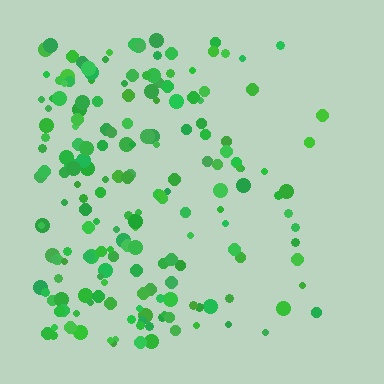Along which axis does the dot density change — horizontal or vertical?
Horizontal.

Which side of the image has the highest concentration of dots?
The left.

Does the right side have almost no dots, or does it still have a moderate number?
Still a moderate number, just noticeably fewer than the left.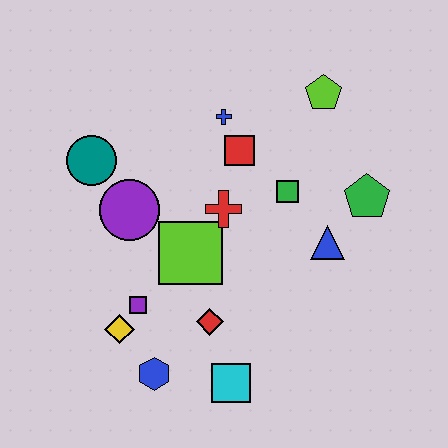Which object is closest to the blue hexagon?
The yellow diamond is closest to the blue hexagon.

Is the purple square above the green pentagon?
No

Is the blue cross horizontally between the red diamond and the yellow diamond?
No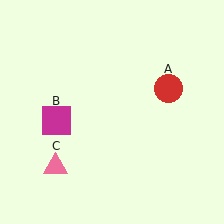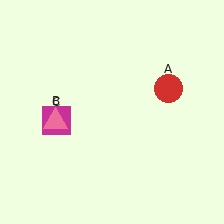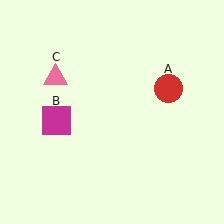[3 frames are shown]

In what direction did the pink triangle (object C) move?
The pink triangle (object C) moved up.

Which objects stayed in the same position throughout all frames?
Red circle (object A) and magenta square (object B) remained stationary.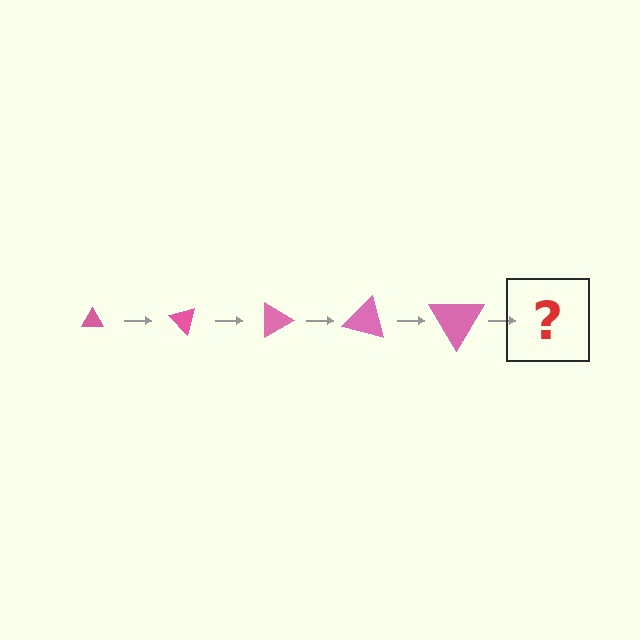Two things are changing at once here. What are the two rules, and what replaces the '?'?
The two rules are that the triangle grows larger each step and it rotates 45 degrees each step. The '?' should be a triangle, larger than the previous one and rotated 225 degrees from the start.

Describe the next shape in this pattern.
It should be a triangle, larger than the previous one and rotated 225 degrees from the start.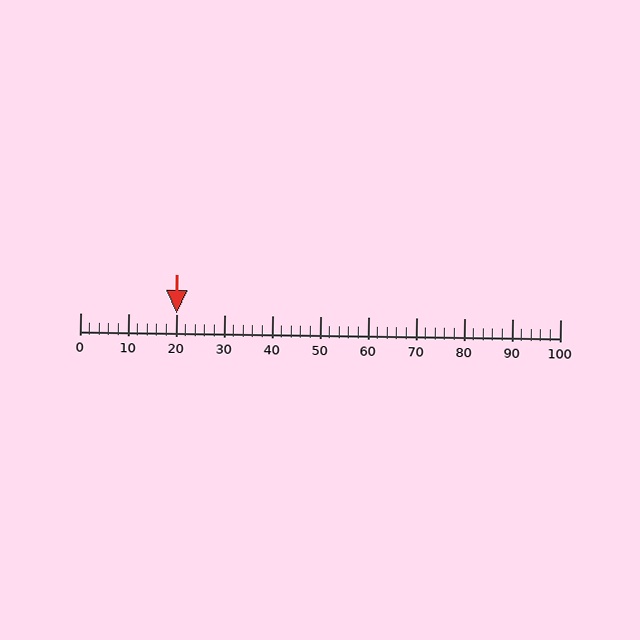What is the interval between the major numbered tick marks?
The major tick marks are spaced 10 units apart.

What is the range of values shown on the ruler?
The ruler shows values from 0 to 100.